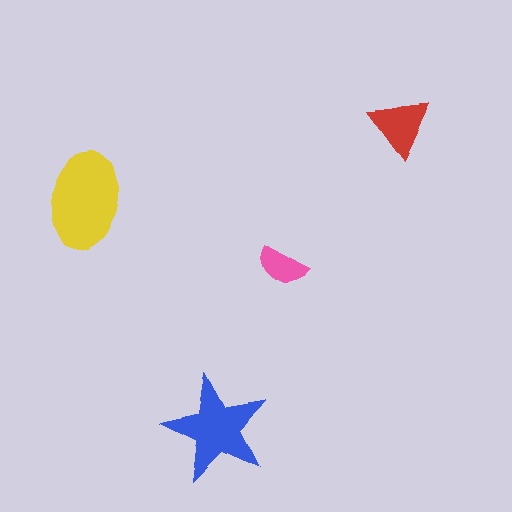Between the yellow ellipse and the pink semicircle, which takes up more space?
The yellow ellipse.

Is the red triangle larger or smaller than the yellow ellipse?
Smaller.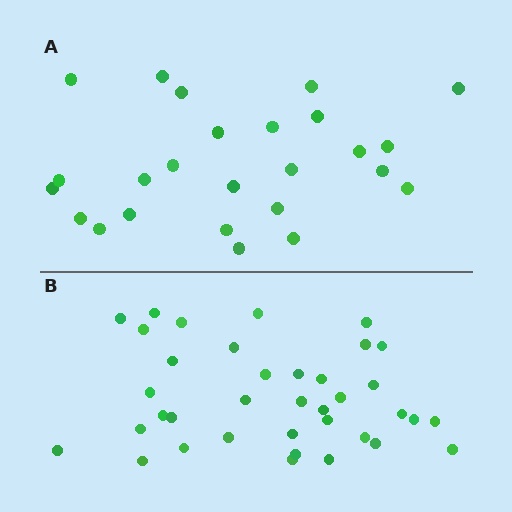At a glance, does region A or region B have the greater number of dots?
Region B (the bottom region) has more dots.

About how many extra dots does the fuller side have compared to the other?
Region B has roughly 12 or so more dots than region A.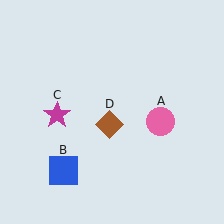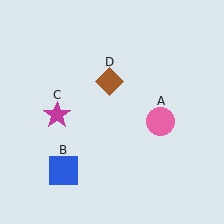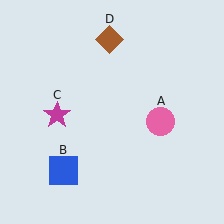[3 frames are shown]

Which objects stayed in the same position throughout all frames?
Pink circle (object A) and blue square (object B) and magenta star (object C) remained stationary.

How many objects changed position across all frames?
1 object changed position: brown diamond (object D).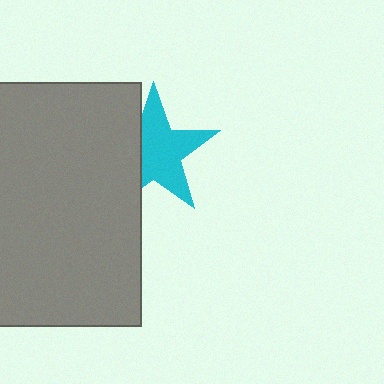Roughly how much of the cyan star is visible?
Most of it is visible (roughly 68%).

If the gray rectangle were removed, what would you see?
You would see the complete cyan star.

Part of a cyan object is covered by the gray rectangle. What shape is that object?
It is a star.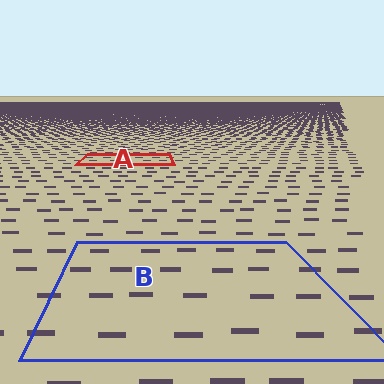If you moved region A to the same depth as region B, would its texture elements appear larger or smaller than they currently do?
They would appear larger. At a closer depth, the same texture elements are projected at a bigger on-screen size.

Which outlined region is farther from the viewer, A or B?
Region A is farther from the viewer — the texture elements inside it appear smaller and more densely packed.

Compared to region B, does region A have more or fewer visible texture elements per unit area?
Region A has more texture elements per unit area — they are packed more densely because it is farther away.